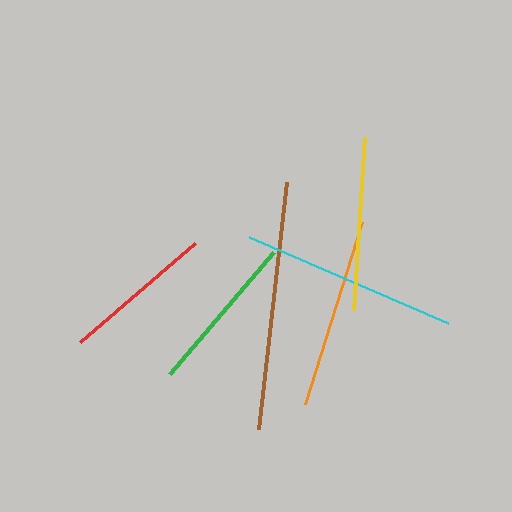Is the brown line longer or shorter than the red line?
The brown line is longer than the red line.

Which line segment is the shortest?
The red line is the shortest at approximately 151 pixels.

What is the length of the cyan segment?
The cyan segment is approximately 217 pixels long.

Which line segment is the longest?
The brown line is the longest at approximately 248 pixels.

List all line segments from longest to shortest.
From longest to shortest: brown, cyan, orange, yellow, green, red.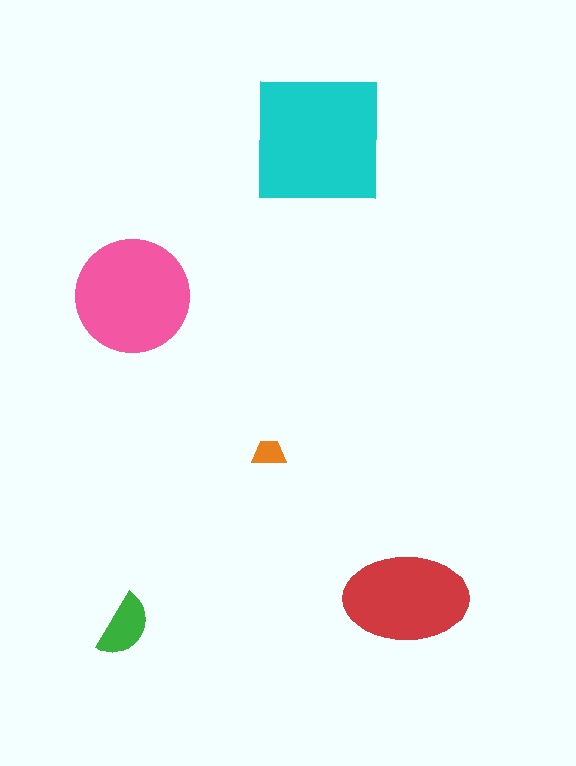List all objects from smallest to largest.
The orange trapezoid, the green semicircle, the red ellipse, the pink circle, the cyan square.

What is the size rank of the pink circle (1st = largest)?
2nd.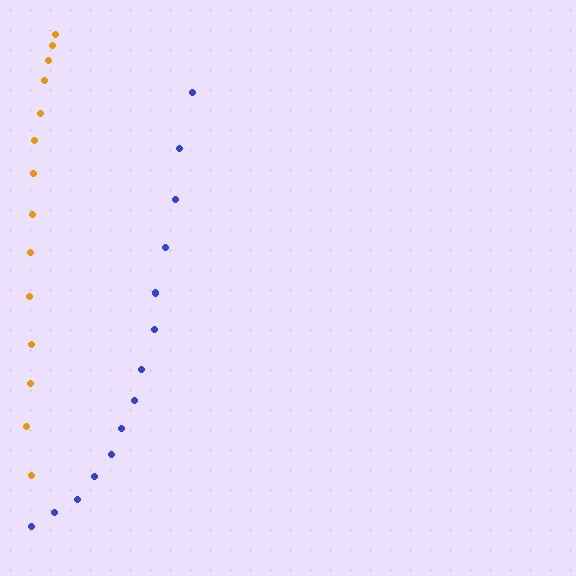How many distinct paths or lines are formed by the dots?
There are 2 distinct paths.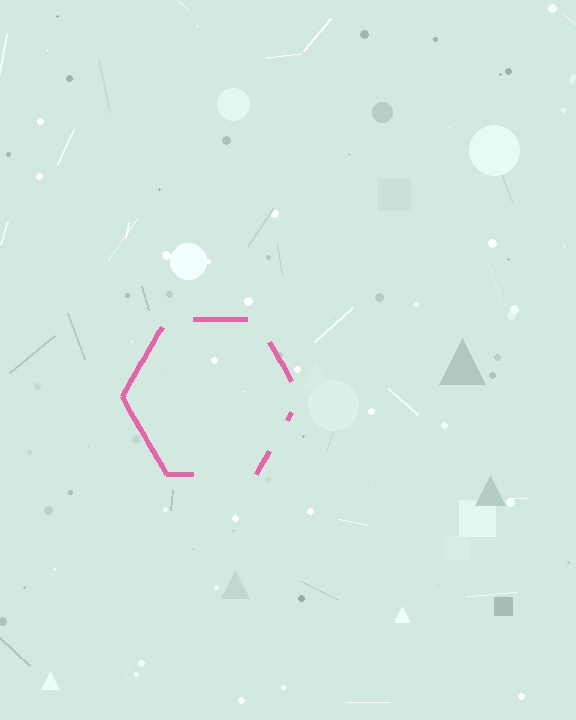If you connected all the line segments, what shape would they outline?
They would outline a hexagon.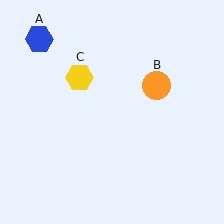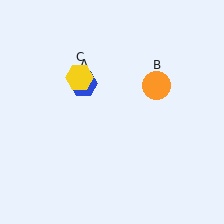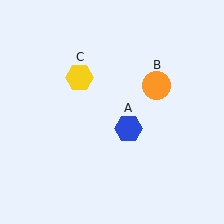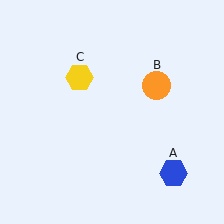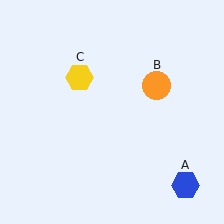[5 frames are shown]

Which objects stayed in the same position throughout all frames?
Orange circle (object B) and yellow hexagon (object C) remained stationary.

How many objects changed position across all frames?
1 object changed position: blue hexagon (object A).